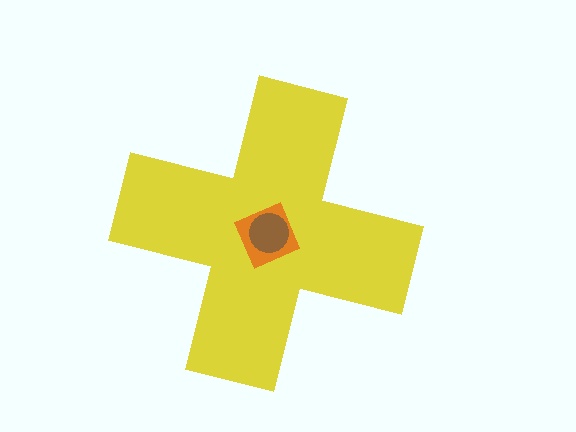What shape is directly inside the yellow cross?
The orange square.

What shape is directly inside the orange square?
The brown circle.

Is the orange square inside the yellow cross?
Yes.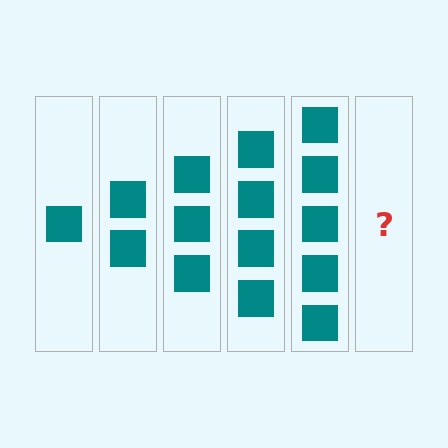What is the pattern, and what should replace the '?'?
The pattern is that each step adds one more square. The '?' should be 6 squares.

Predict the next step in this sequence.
The next step is 6 squares.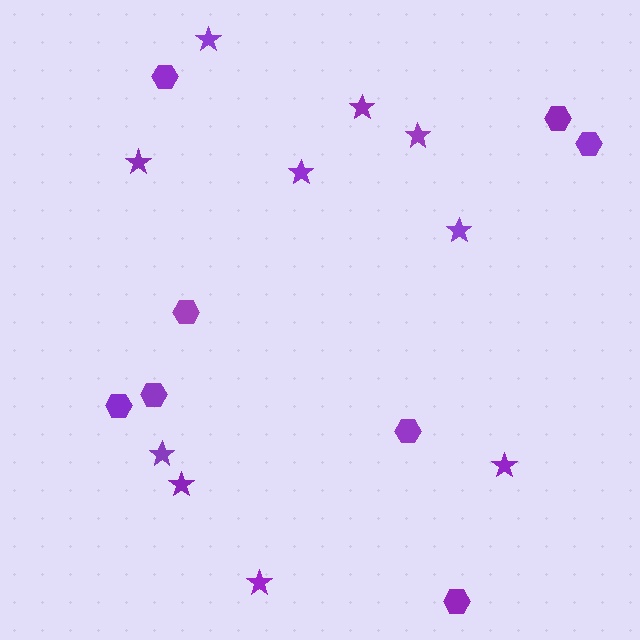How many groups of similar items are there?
There are 2 groups: one group of stars (10) and one group of hexagons (8).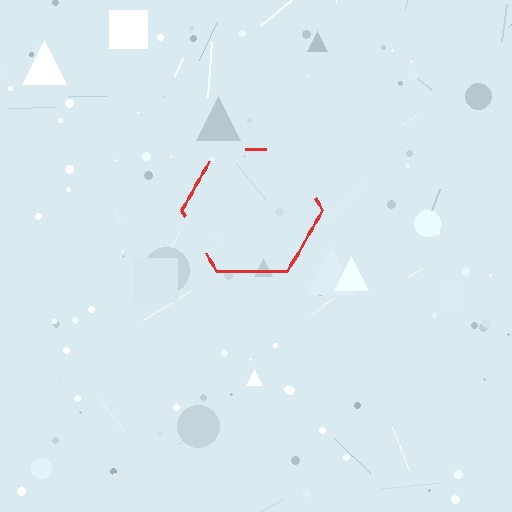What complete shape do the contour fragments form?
The contour fragments form a hexagon.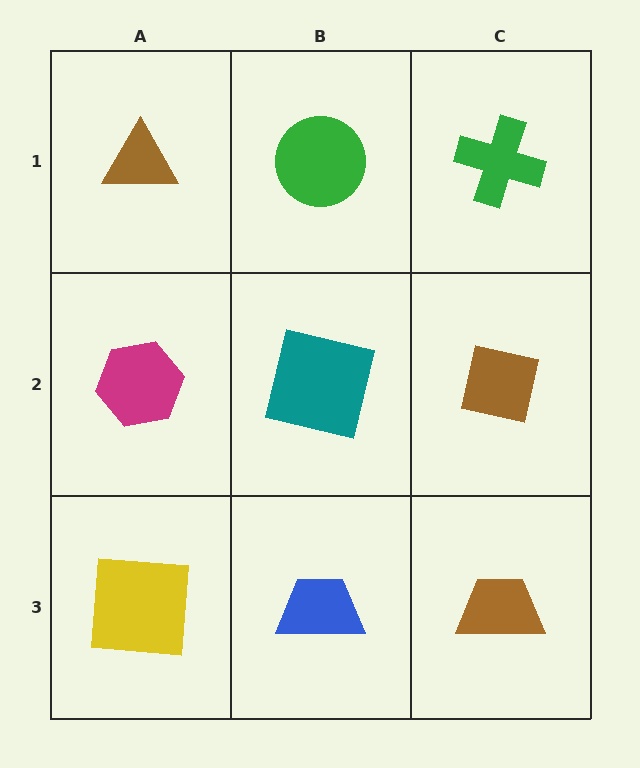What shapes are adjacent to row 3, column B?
A teal square (row 2, column B), a yellow square (row 3, column A), a brown trapezoid (row 3, column C).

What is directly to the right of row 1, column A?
A green circle.